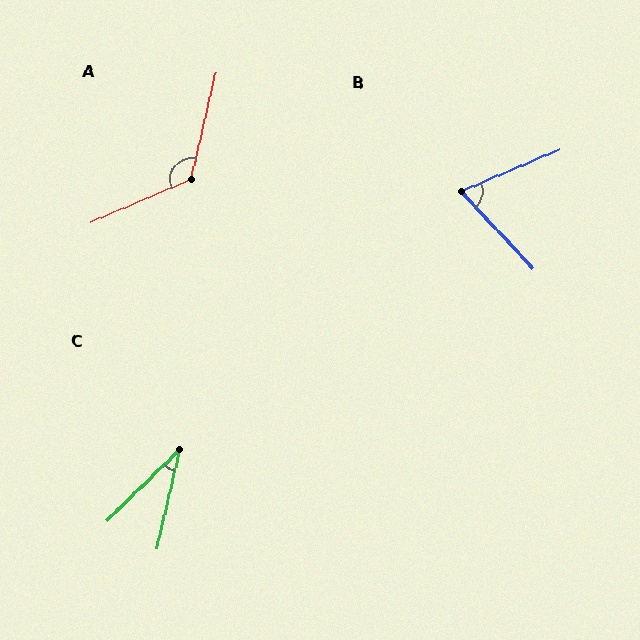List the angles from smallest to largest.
C (33°), B (70°), A (127°).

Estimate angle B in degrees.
Approximately 70 degrees.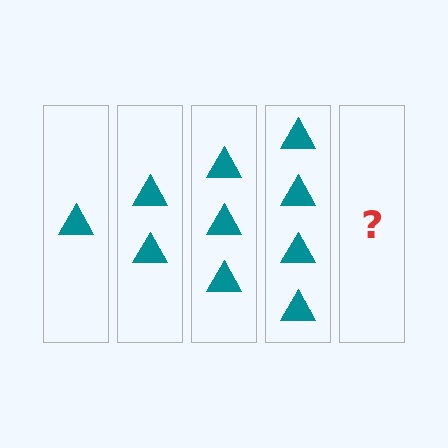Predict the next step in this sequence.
The next step is 5 triangles.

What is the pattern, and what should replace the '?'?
The pattern is that each step adds one more triangle. The '?' should be 5 triangles.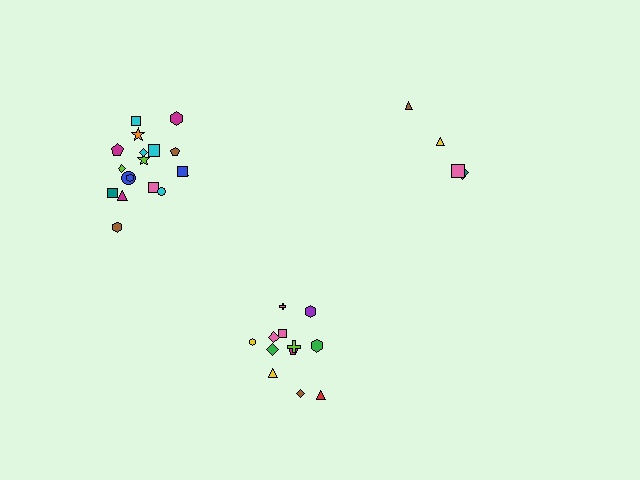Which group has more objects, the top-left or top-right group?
The top-left group.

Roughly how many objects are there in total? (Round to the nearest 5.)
Roughly 35 objects in total.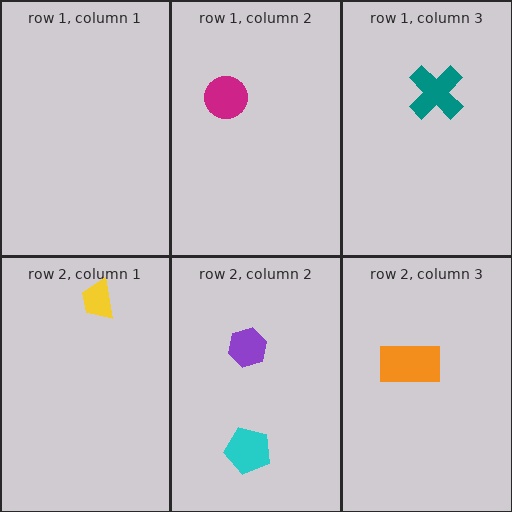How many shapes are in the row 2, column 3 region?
1.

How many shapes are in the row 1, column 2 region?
1.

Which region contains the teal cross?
The row 1, column 3 region.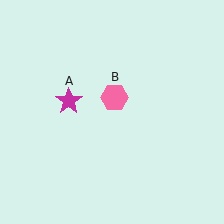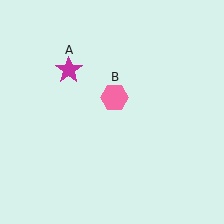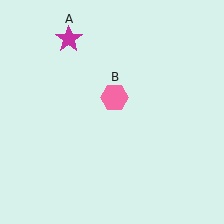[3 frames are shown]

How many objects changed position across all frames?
1 object changed position: magenta star (object A).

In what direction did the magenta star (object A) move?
The magenta star (object A) moved up.